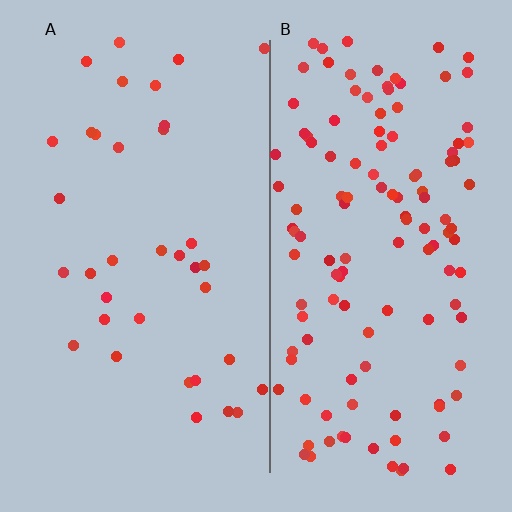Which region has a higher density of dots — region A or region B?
B (the right).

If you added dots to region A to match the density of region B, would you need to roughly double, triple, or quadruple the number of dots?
Approximately quadruple.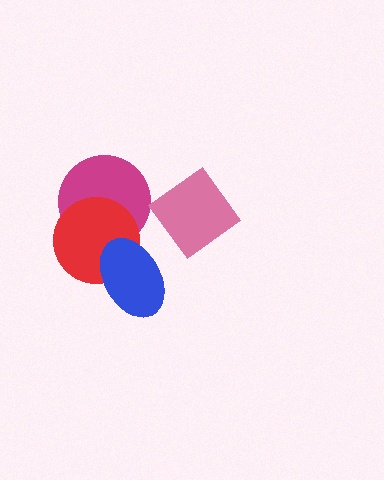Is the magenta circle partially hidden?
Yes, it is partially covered by another shape.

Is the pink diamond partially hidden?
No, no other shape covers it.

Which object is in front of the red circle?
The blue ellipse is in front of the red circle.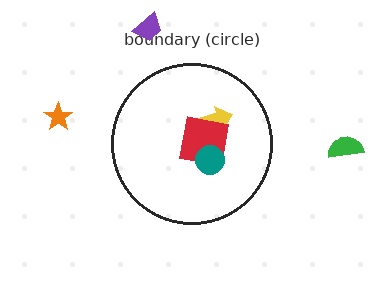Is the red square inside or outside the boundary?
Inside.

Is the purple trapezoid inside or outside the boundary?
Outside.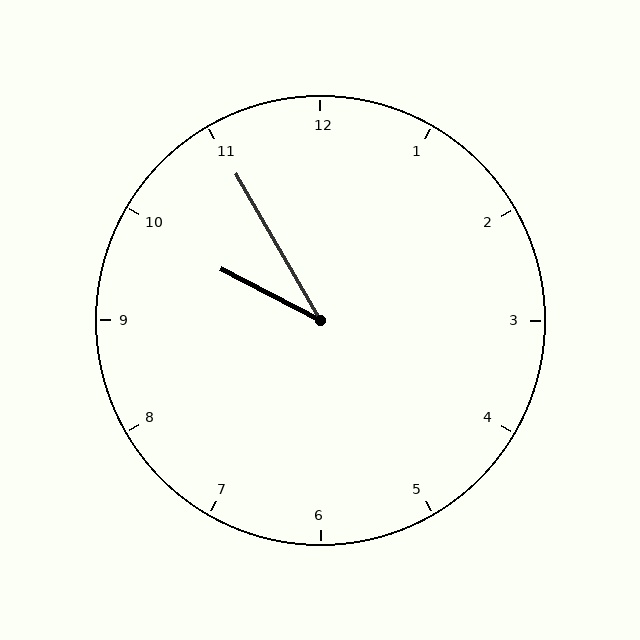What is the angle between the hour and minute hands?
Approximately 32 degrees.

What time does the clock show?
9:55.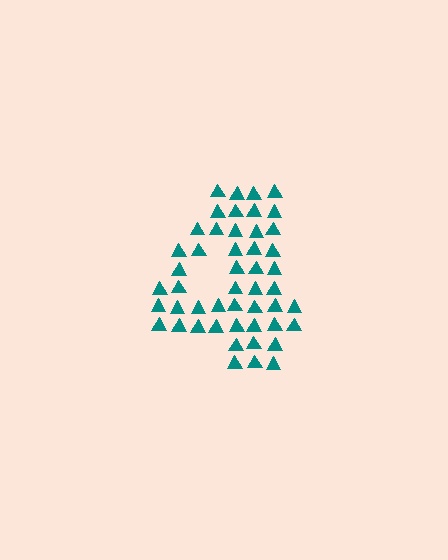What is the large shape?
The large shape is the digit 4.